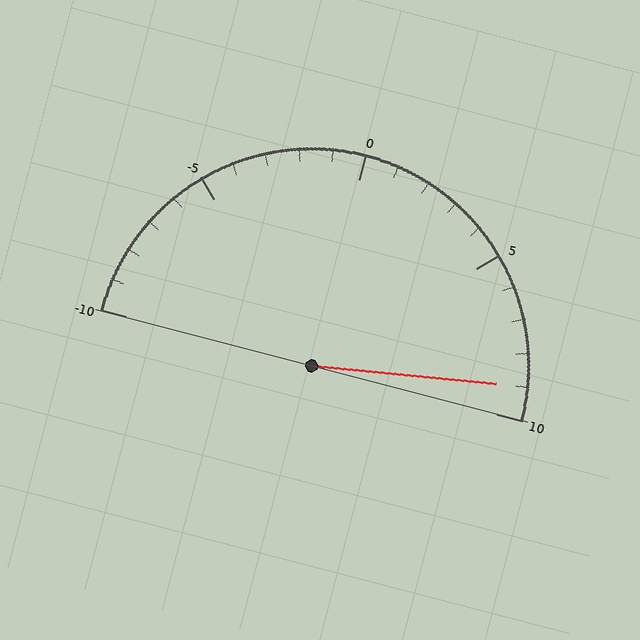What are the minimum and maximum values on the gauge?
The gauge ranges from -10 to 10.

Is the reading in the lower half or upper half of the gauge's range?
The reading is in the upper half of the range (-10 to 10).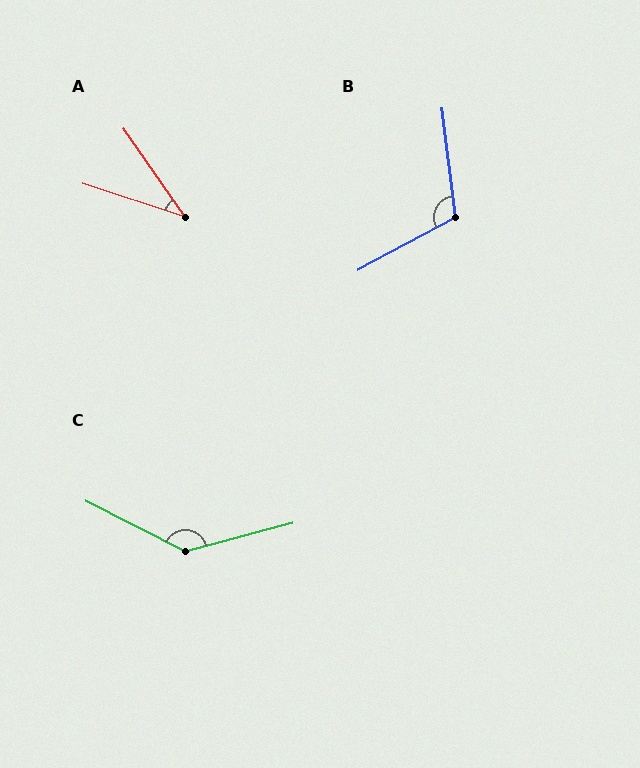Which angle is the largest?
C, at approximately 138 degrees.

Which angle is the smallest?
A, at approximately 37 degrees.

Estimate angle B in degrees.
Approximately 111 degrees.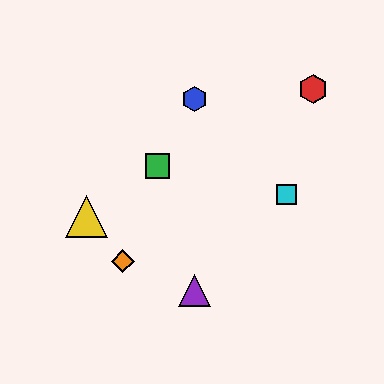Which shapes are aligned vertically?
The blue hexagon, the purple triangle are aligned vertically.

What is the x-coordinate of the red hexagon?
The red hexagon is at x≈313.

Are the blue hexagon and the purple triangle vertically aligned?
Yes, both are at x≈195.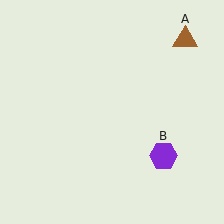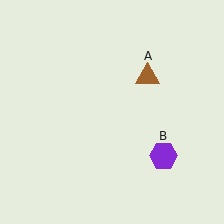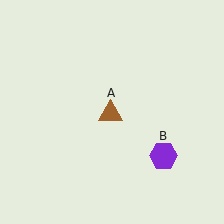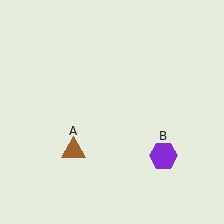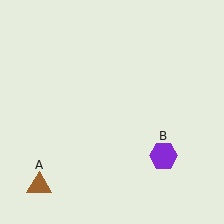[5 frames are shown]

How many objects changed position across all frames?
1 object changed position: brown triangle (object A).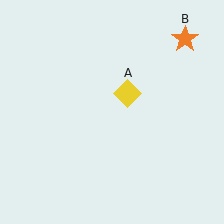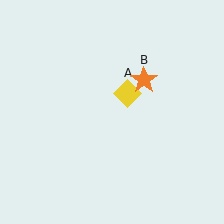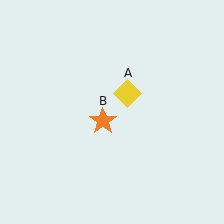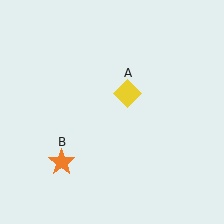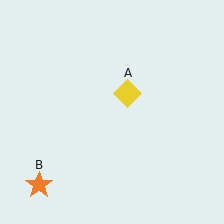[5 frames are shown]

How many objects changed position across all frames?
1 object changed position: orange star (object B).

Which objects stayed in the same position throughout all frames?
Yellow diamond (object A) remained stationary.